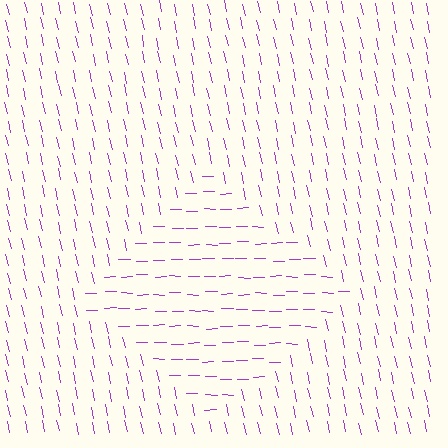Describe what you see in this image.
The image is filled with small purple line segments. A diamond region in the image has lines oriented differently from the surrounding lines, creating a visible texture boundary.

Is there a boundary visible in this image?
Yes, there is a texture boundary formed by a change in line orientation.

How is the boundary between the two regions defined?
The boundary is defined purely by a change in line orientation (approximately 77 degrees difference). All lines are the same color and thickness.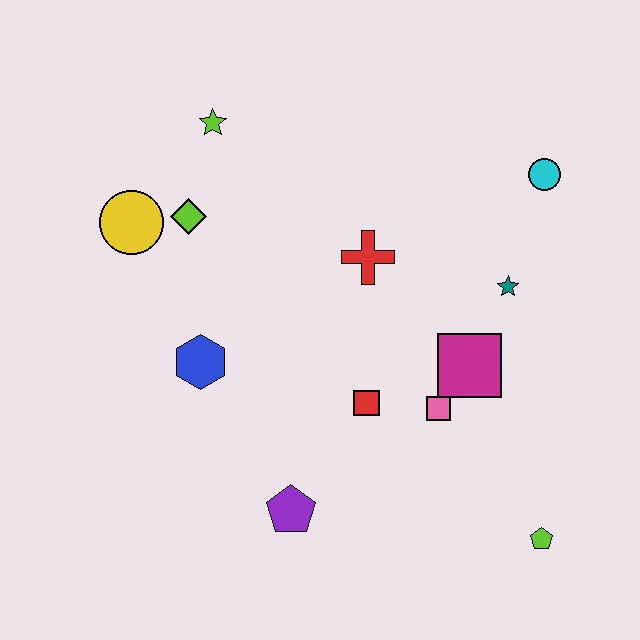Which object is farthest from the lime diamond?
The lime pentagon is farthest from the lime diamond.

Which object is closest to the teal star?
The magenta square is closest to the teal star.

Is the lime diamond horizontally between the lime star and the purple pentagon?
No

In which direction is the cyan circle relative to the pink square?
The cyan circle is above the pink square.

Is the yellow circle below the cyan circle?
Yes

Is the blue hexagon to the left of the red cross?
Yes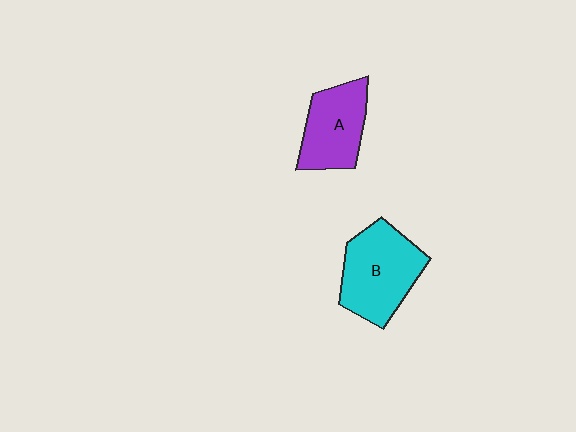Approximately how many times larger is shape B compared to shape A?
Approximately 1.3 times.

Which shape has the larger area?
Shape B (cyan).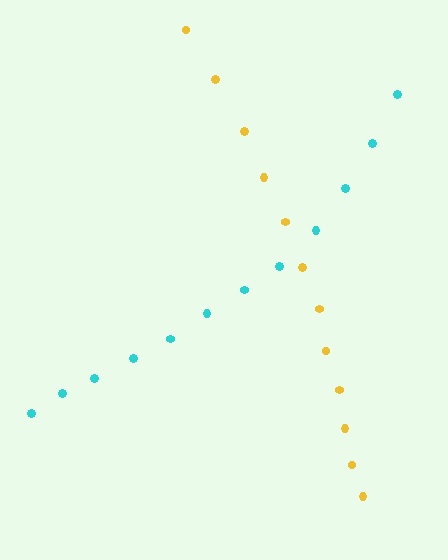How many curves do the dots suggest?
There are 2 distinct paths.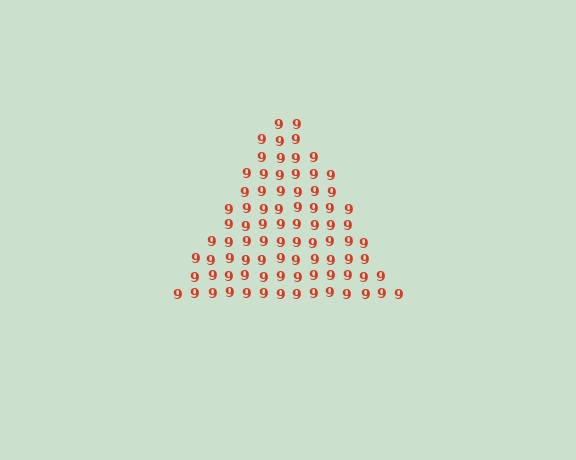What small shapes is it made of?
It is made of small digit 9's.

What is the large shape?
The large shape is a triangle.